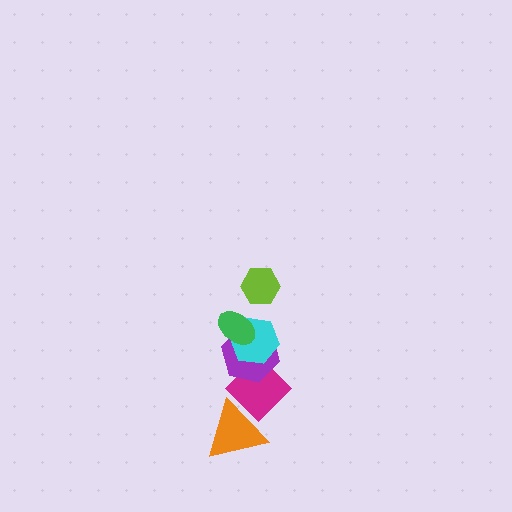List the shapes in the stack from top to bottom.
From top to bottom: the lime hexagon, the green ellipse, the cyan hexagon, the purple hexagon, the magenta diamond, the orange triangle.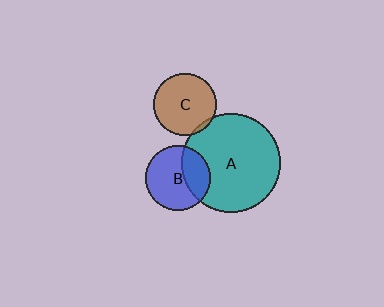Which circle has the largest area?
Circle A (teal).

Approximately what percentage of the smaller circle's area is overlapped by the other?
Approximately 35%.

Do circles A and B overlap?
Yes.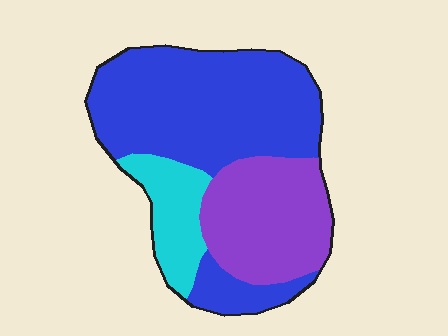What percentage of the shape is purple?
Purple takes up between a sixth and a third of the shape.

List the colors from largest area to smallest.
From largest to smallest: blue, purple, cyan.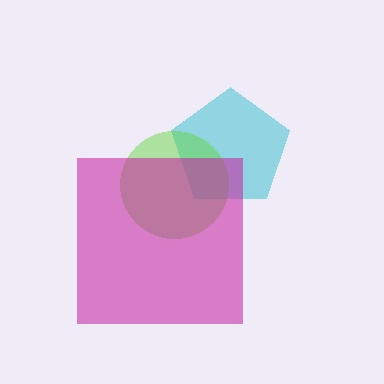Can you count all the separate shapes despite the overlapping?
Yes, there are 3 separate shapes.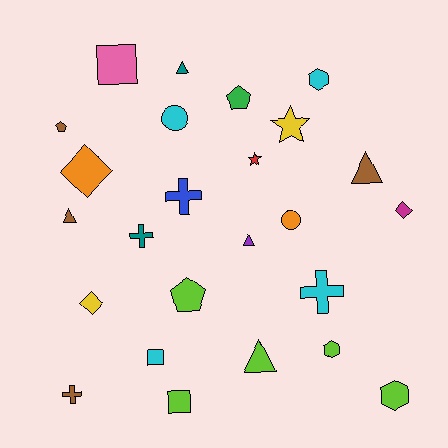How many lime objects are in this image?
There are 5 lime objects.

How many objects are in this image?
There are 25 objects.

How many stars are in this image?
There are 2 stars.